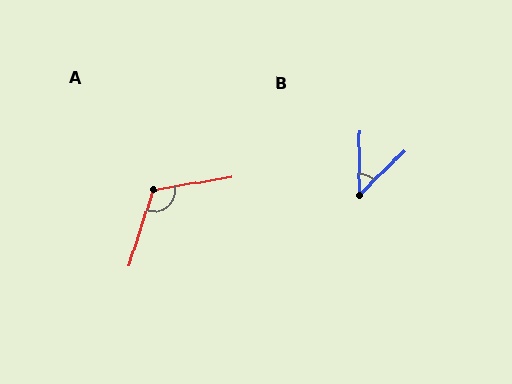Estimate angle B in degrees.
Approximately 46 degrees.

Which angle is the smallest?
B, at approximately 46 degrees.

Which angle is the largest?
A, at approximately 117 degrees.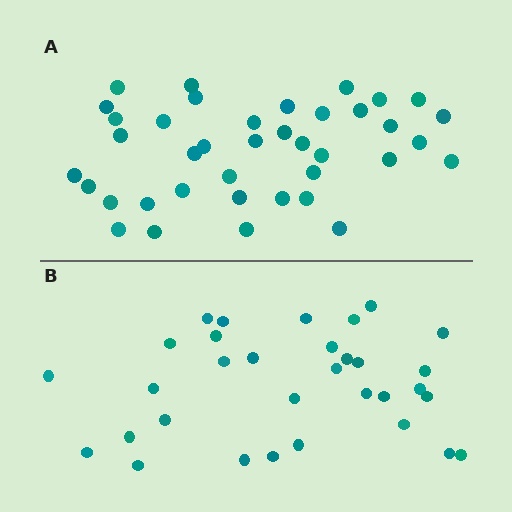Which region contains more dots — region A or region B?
Region A (the top region) has more dots.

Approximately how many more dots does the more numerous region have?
Region A has roughly 8 or so more dots than region B.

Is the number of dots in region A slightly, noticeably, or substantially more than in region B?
Region A has only slightly more — the two regions are fairly close. The ratio is roughly 1.2 to 1.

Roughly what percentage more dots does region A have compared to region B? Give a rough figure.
About 20% more.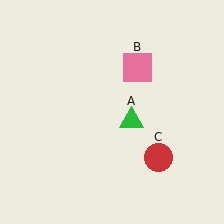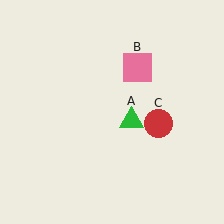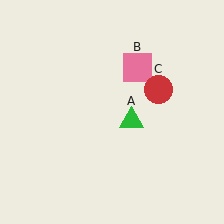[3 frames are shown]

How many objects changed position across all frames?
1 object changed position: red circle (object C).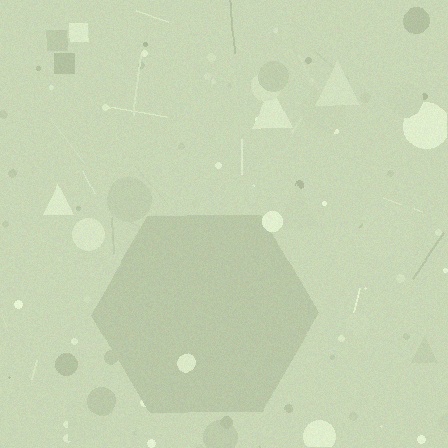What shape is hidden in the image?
A hexagon is hidden in the image.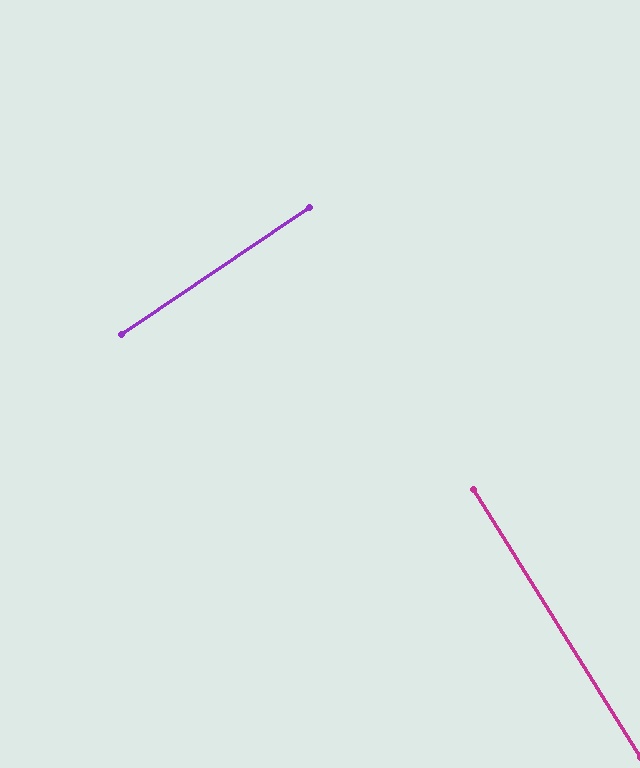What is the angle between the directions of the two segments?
Approximately 88 degrees.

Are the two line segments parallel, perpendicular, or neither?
Perpendicular — they meet at approximately 88°.